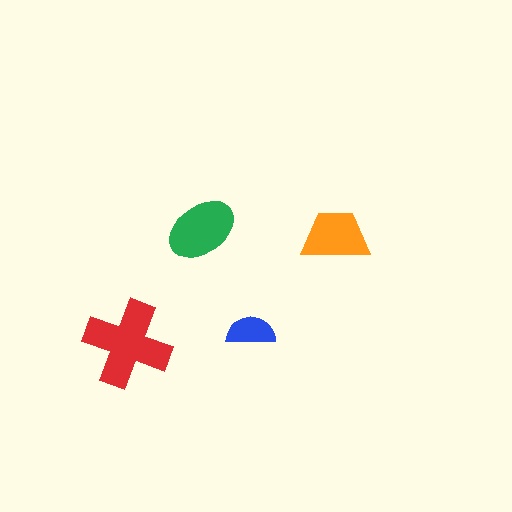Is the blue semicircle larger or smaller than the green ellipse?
Smaller.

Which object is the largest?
The red cross.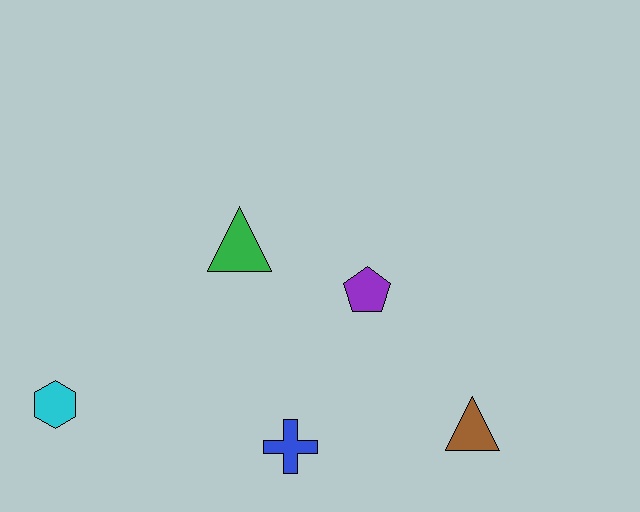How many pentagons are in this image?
There is 1 pentagon.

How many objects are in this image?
There are 5 objects.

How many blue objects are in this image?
There is 1 blue object.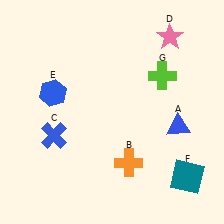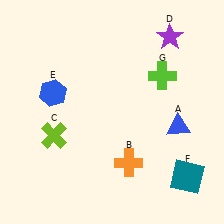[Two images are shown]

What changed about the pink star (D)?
In Image 1, D is pink. In Image 2, it changed to purple.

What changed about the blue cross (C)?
In Image 1, C is blue. In Image 2, it changed to lime.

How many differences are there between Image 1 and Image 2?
There are 2 differences between the two images.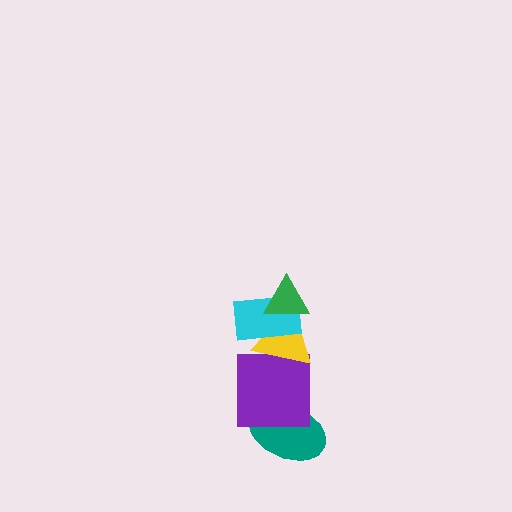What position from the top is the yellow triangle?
The yellow triangle is 3rd from the top.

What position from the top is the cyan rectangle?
The cyan rectangle is 2nd from the top.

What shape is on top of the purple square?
The yellow triangle is on top of the purple square.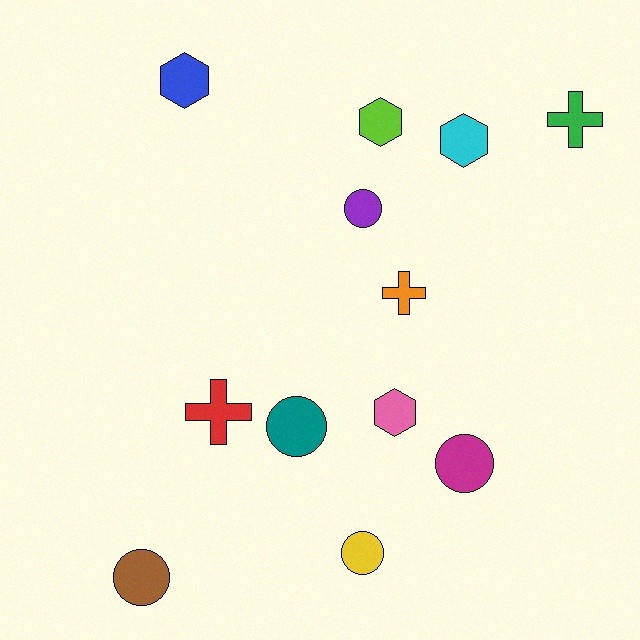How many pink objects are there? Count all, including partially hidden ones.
There is 1 pink object.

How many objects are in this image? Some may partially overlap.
There are 12 objects.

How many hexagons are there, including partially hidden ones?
There are 4 hexagons.